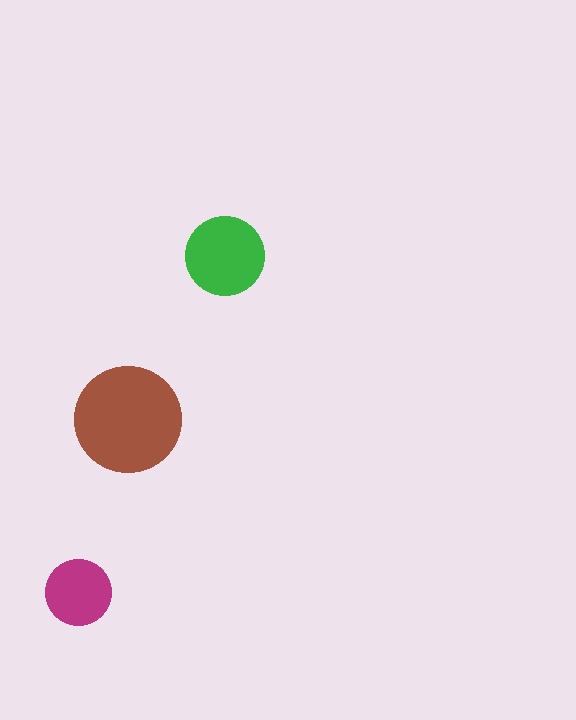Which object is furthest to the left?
The magenta circle is leftmost.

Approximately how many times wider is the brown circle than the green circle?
About 1.5 times wider.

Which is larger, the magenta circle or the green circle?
The green one.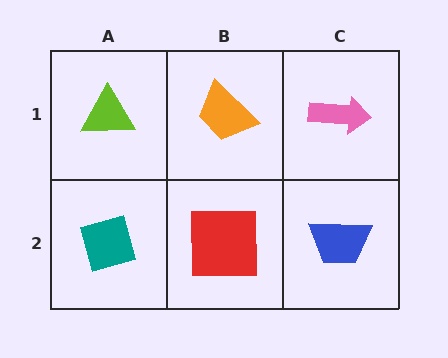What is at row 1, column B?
An orange trapezoid.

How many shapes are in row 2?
3 shapes.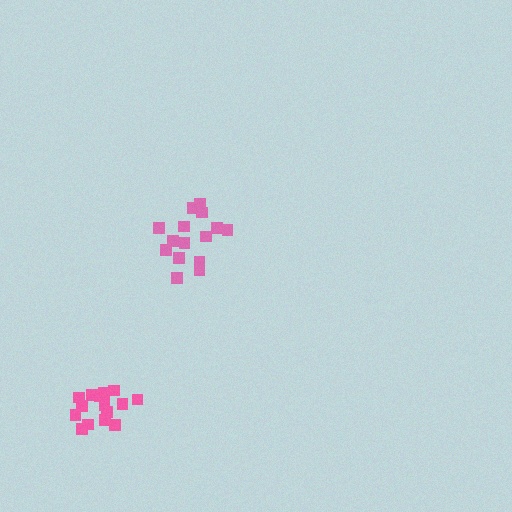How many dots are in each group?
Group 1: 15 dots, Group 2: 15 dots (30 total).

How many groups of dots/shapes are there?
There are 2 groups.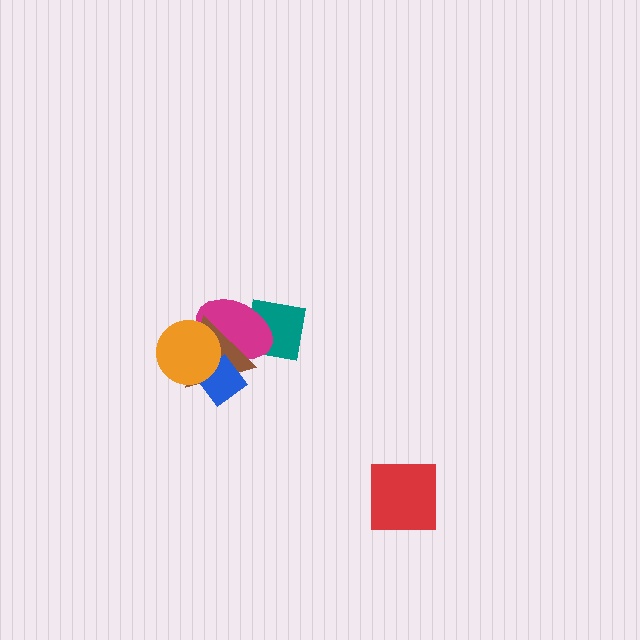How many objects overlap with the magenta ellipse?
4 objects overlap with the magenta ellipse.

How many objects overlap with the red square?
0 objects overlap with the red square.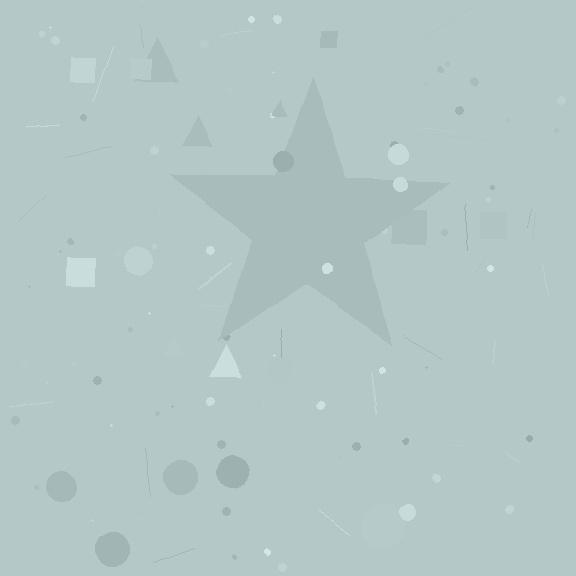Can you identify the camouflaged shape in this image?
The camouflaged shape is a star.